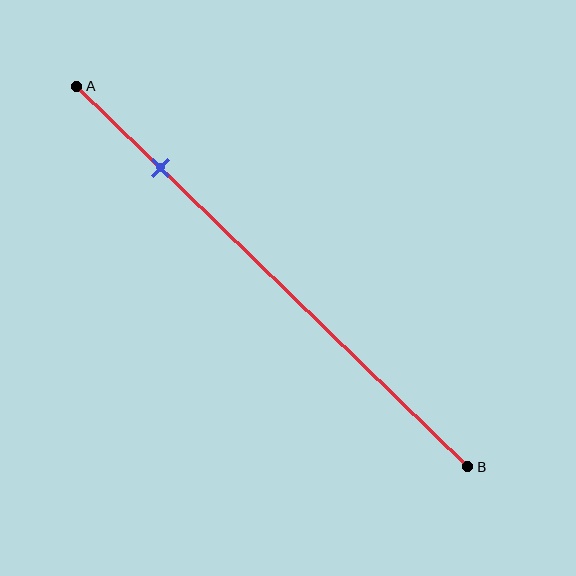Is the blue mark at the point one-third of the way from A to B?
No, the mark is at about 20% from A, not at the 33% one-third point.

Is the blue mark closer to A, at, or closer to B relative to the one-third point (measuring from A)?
The blue mark is closer to point A than the one-third point of segment AB.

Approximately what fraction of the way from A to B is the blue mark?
The blue mark is approximately 20% of the way from A to B.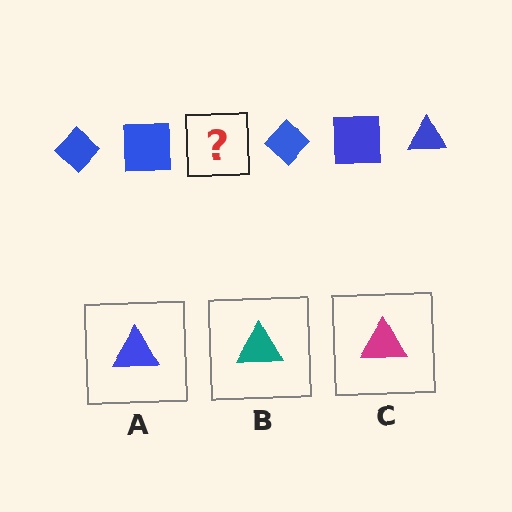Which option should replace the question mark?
Option A.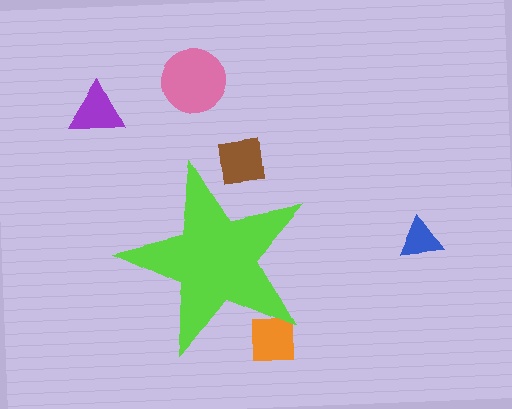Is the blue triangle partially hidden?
No, the blue triangle is fully visible.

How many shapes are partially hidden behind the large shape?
2 shapes are partially hidden.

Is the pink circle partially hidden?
No, the pink circle is fully visible.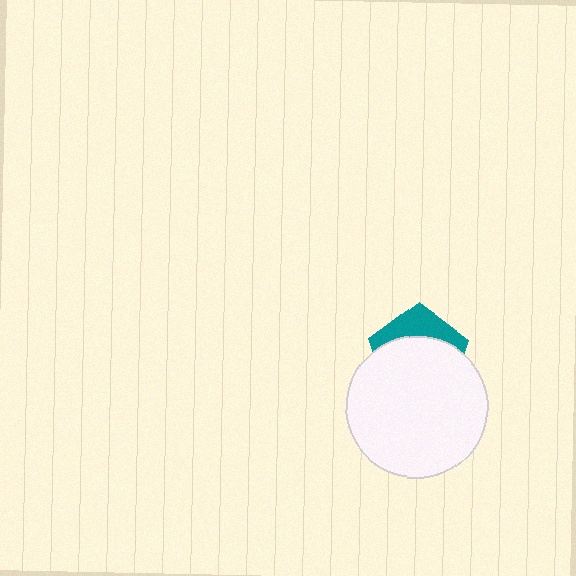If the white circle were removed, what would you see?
You would see the complete teal pentagon.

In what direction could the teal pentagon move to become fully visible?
The teal pentagon could move up. That would shift it out from behind the white circle entirely.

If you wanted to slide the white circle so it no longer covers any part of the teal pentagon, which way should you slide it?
Slide it down — that is the most direct way to separate the two shapes.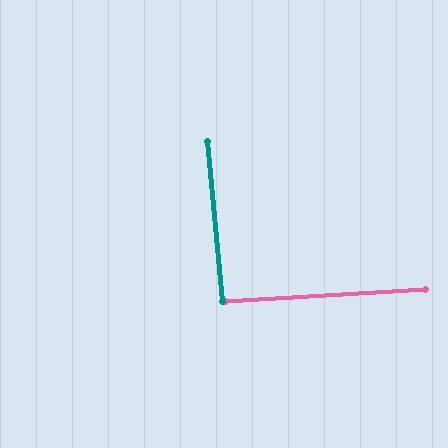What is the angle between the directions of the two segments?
Approximately 88 degrees.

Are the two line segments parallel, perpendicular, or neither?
Perpendicular — they meet at approximately 88°.